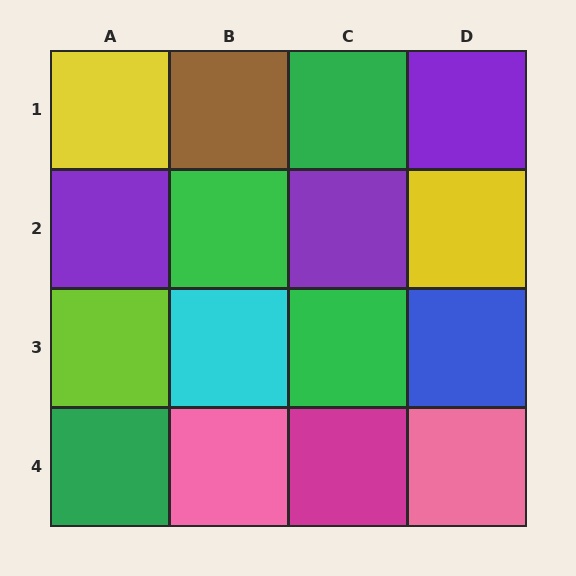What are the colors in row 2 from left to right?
Purple, green, purple, yellow.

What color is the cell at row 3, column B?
Cyan.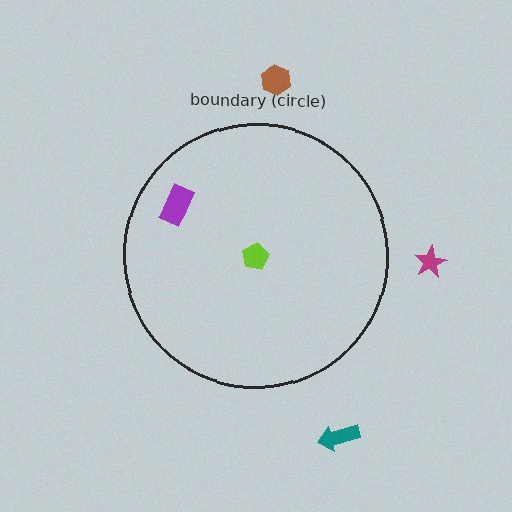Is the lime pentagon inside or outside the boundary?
Inside.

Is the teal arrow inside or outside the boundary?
Outside.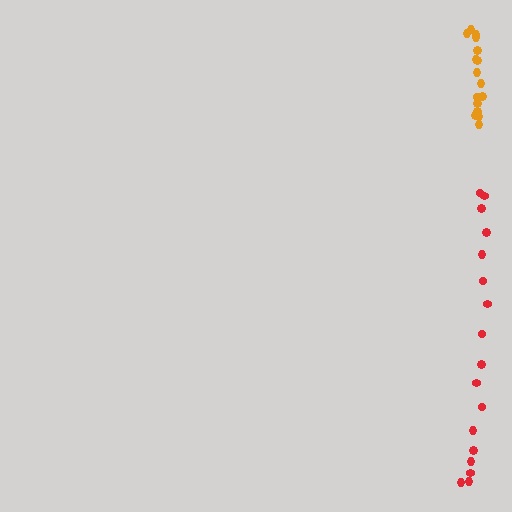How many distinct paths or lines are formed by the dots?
There are 2 distinct paths.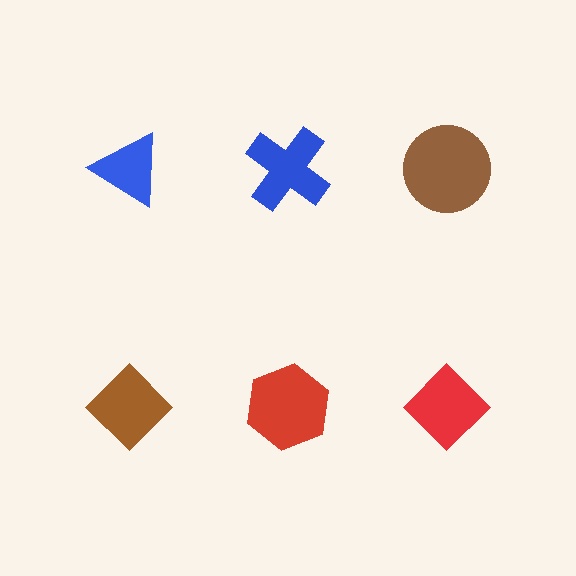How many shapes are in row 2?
3 shapes.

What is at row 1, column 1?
A blue triangle.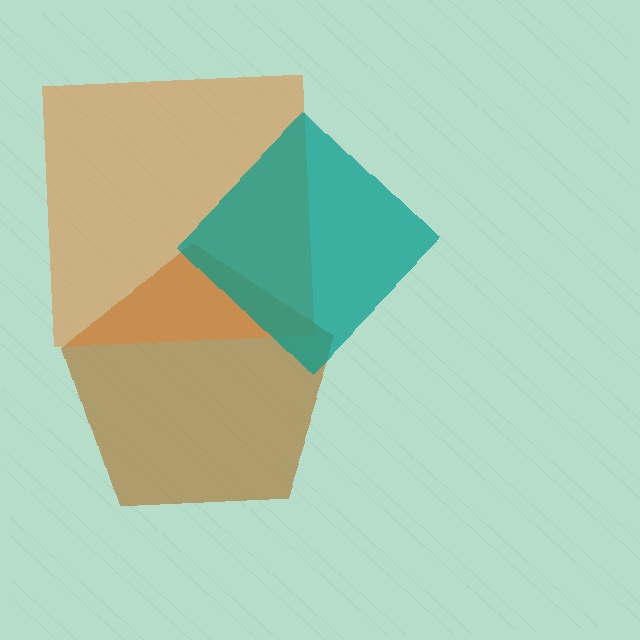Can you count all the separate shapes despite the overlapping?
Yes, there are 3 separate shapes.